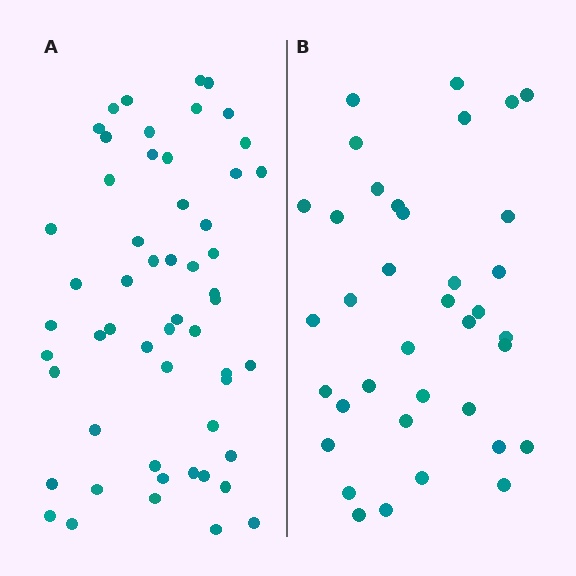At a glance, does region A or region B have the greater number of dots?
Region A (the left region) has more dots.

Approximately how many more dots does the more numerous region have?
Region A has approximately 20 more dots than region B.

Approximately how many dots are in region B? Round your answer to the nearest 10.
About 40 dots. (The exact count is 37, which rounds to 40.)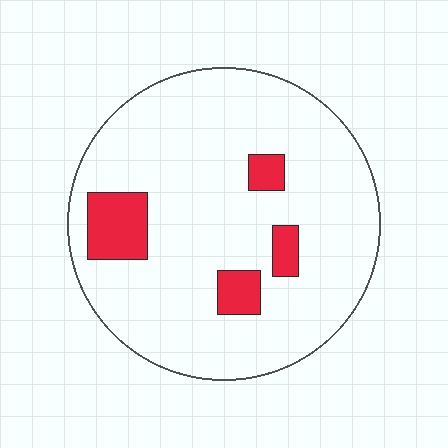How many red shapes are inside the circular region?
4.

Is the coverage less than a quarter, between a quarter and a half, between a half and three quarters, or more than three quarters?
Less than a quarter.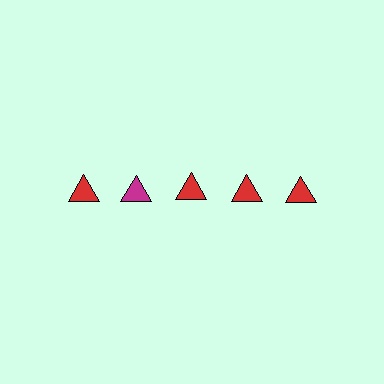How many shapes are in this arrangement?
There are 5 shapes arranged in a grid pattern.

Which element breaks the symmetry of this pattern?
The magenta triangle in the top row, second from left column breaks the symmetry. All other shapes are red triangles.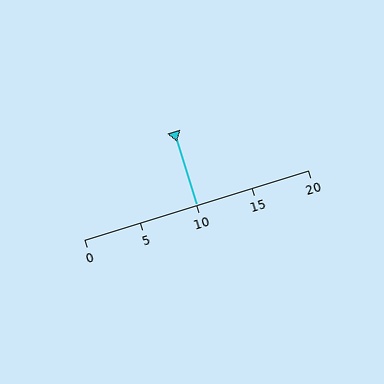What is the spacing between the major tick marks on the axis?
The major ticks are spaced 5 apart.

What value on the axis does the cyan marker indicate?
The marker indicates approximately 10.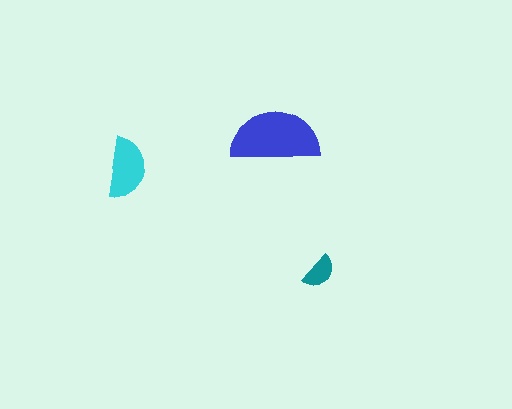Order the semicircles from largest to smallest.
the blue one, the cyan one, the teal one.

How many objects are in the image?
There are 3 objects in the image.